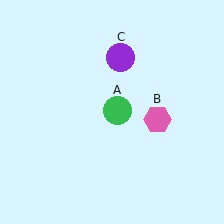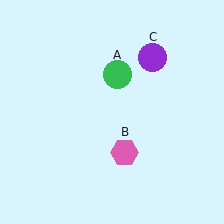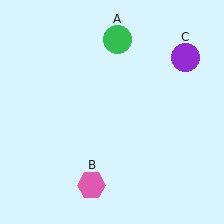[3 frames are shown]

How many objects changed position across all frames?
3 objects changed position: green circle (object A), pink hexagon (object B), purple circle (object C).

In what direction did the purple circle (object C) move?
The purple circle (object C) moved right.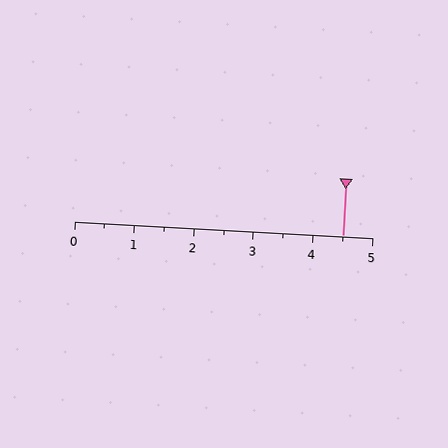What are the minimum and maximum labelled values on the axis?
The axis runs from 0 to 5.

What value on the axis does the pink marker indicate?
The marker indicates approximately 4.5.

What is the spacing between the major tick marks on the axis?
The major ticks are spaced 1 apart.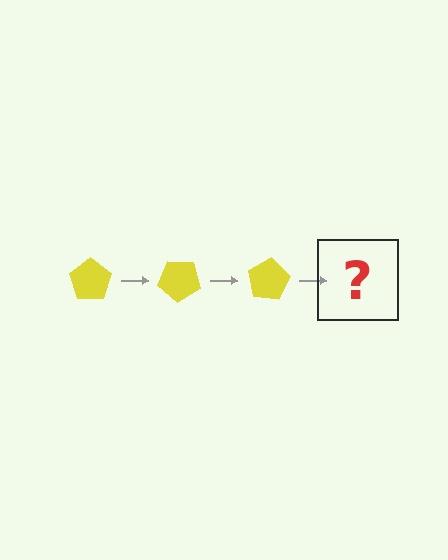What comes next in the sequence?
The next element should be a yellow pentagon rotated 120 degrees.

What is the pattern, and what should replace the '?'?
The pattern is that the pentagon rotates 40 degrees each step. The '?' should be a yellow pentagon rotated 120 degrees.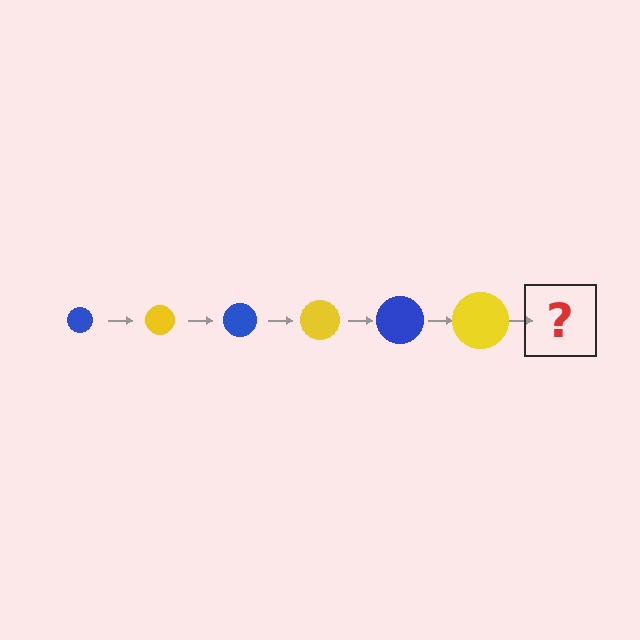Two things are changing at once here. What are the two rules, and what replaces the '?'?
The two rules are that the circle grows larger each step and the color cycles through blue and yellow. The '?' should be a blue circle, larger than the previous one.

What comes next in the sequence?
The next element should be a blue circle, larger than the previous one.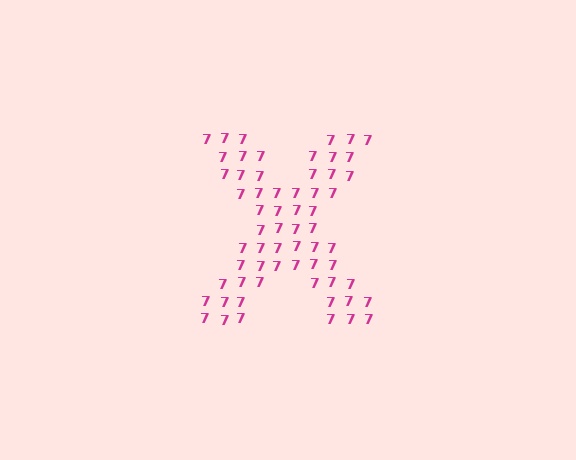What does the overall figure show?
The overall figure shows the letter X.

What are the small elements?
The small elements are digit 7's.